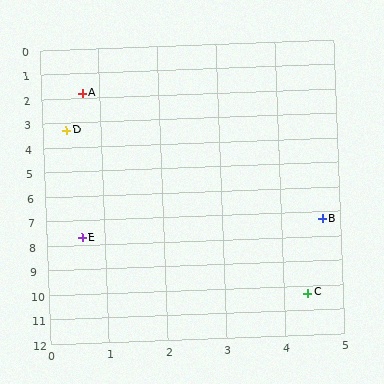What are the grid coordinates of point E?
Point E is at approximately (0.6, 7.7).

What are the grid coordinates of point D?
Point D is at approximately (0.4, 3.3).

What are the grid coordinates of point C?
Point C is at approximately (4.4, 10.3).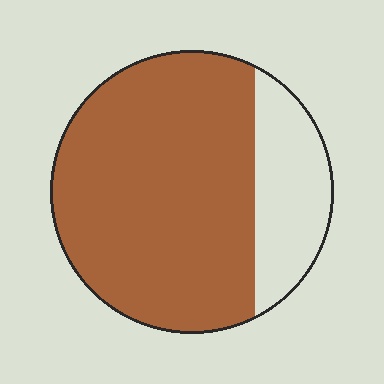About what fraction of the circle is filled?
About three quarters (3/4).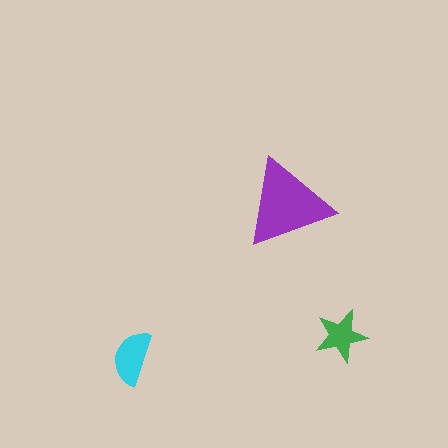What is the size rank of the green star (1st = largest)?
3rd.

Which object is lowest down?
The cyan semicircle is bottommost.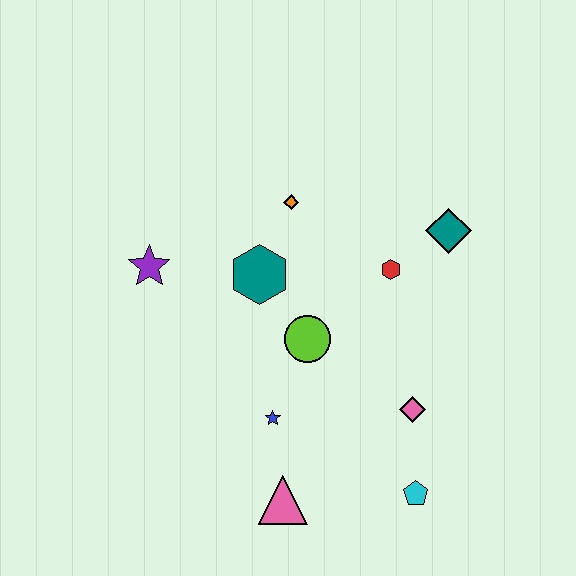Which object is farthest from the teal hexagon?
The cyan pentagon is farthest from the teal hexagon.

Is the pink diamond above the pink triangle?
Yes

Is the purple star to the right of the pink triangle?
No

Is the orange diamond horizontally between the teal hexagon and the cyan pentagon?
Yes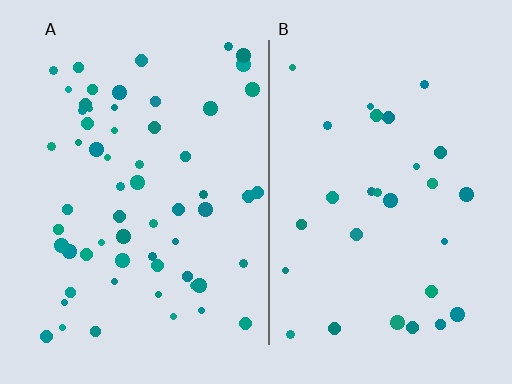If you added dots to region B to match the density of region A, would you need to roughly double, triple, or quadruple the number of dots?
Approximately double.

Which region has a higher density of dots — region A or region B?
A (the left).